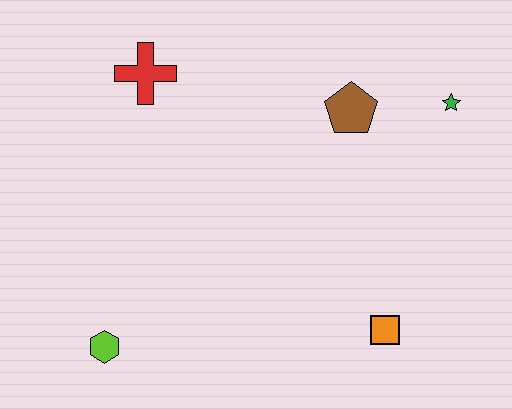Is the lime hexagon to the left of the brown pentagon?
Yes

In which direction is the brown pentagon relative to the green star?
The brown pentagon is to the left of the green star.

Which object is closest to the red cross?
The brown pentagon is closest to the red cross.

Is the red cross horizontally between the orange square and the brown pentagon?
No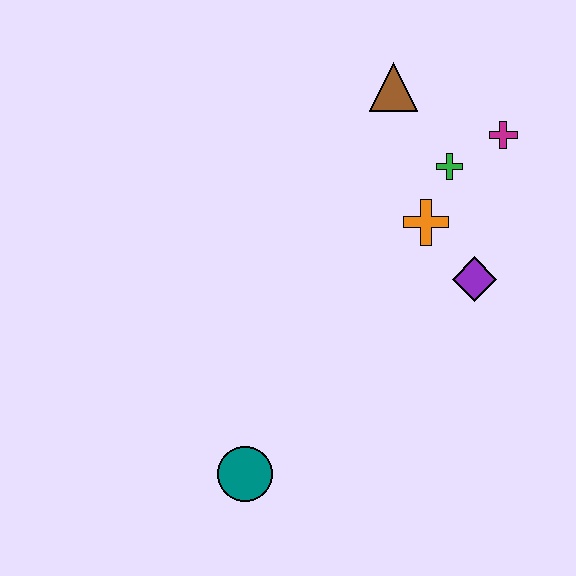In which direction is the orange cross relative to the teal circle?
The orange cross is above the teal circle.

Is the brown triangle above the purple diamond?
Yes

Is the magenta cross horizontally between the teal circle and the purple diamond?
No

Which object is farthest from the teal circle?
The magenta cross is farthest from the teal circle.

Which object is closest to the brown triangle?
The green cross is closest to the brown triangle.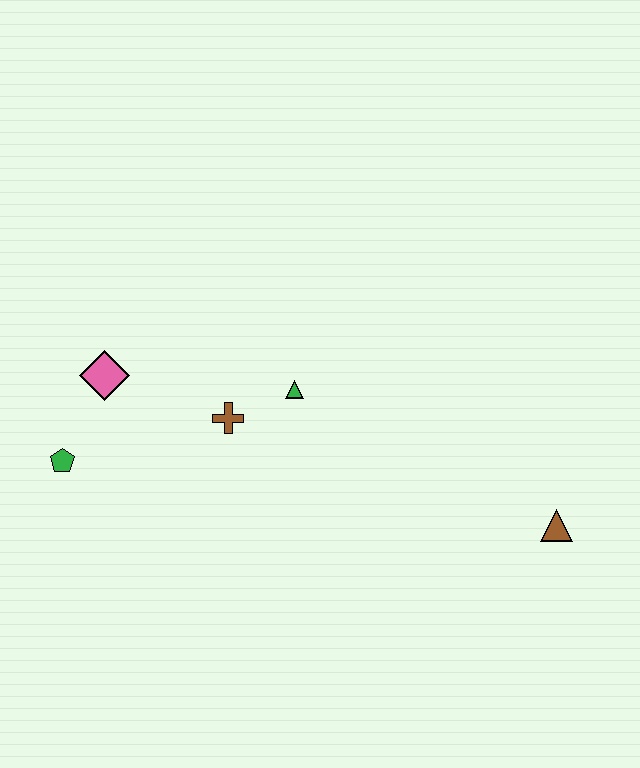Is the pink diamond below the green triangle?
No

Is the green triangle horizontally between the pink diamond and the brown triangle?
Yes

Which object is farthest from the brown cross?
The brown triangle is farthest from the brown cross.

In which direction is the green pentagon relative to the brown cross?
The green pentagon is to the left of the brown cross.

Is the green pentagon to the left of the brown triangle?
Yes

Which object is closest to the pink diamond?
The green pentagon is closest to the pink diamond.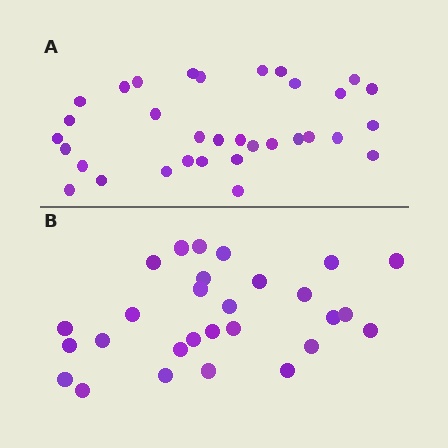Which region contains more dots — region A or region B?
Region A (the top region) has more dots.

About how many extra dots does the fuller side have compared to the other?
Region A has about 5 more dots than region B.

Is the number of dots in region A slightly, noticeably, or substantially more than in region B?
Region A has only slightly more — the two regions are fairly close. The ratio is roughly 1.2 to 1.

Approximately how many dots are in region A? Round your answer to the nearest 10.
About 30 dots. (The exact count is 33, which rounds to 30.)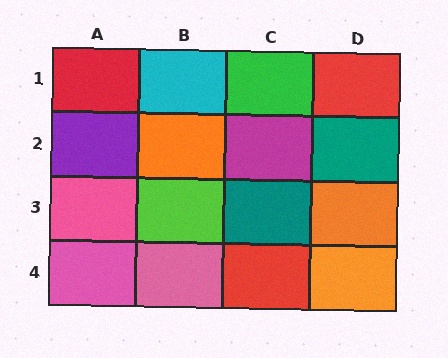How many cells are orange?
3 cells are orange.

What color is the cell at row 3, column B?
Lime.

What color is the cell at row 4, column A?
Pink.